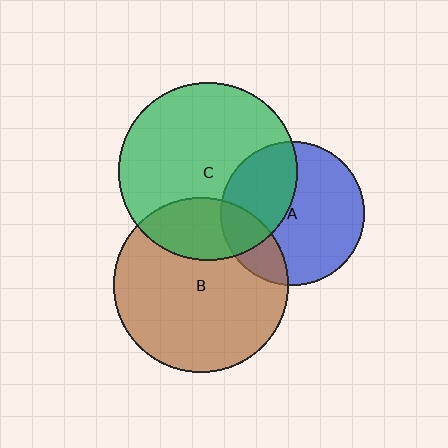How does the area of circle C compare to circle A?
Approximately 1.5 times.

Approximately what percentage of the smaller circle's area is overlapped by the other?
Approximately 40%.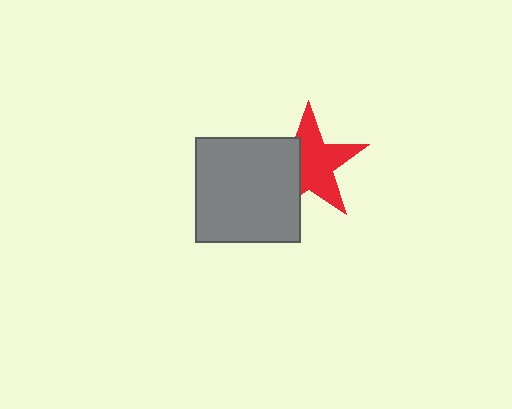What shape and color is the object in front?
The object in front is a gray square.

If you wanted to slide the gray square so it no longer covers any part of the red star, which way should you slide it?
Slide it left — that is the most direct way to separate the two shapes.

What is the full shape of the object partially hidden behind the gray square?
The partially hidden object is a red star.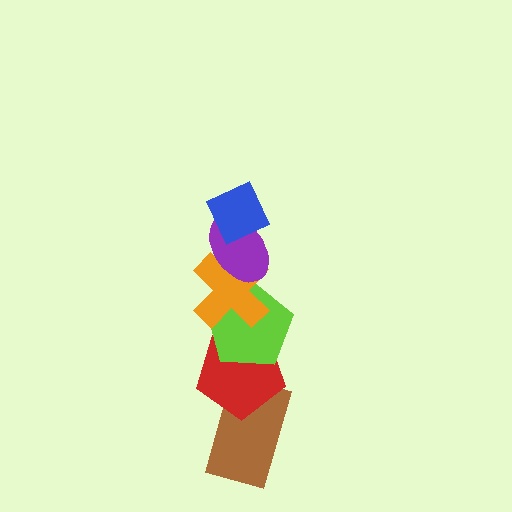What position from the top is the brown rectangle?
The brown rectangle is 6th from the top.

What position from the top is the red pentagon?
The red pentagon is 5th from the top.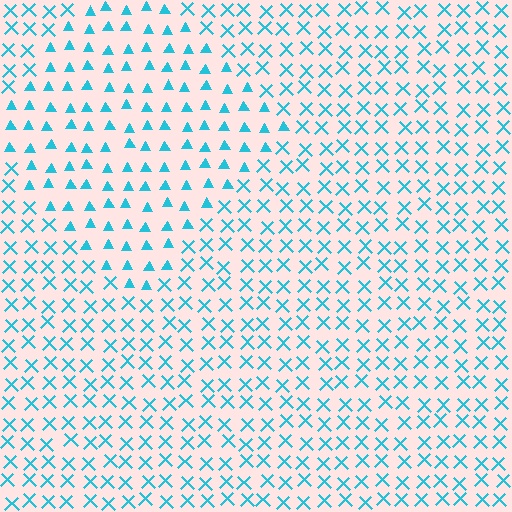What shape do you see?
I see a diamond.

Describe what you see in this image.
The image is filled with small cyan elements arranged in a uniform grid. A diamond-shaped region contains triangles, while the surrounding area contains X marks. The boundary is defined purely by the change in element shape.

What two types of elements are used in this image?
The image uses triangles inside the diamond region and X marks outside it.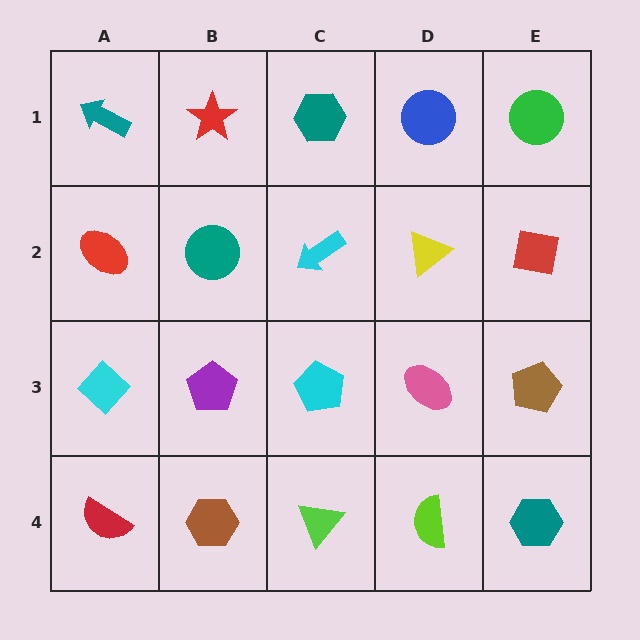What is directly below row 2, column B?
A purple pentagon.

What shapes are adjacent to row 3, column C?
A cyan arrow (row 2, column C), a lime triangle (row 4, column C), a purple pentagon (row 3, column B), a pink ellipse (row 3, column D).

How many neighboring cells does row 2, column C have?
4.